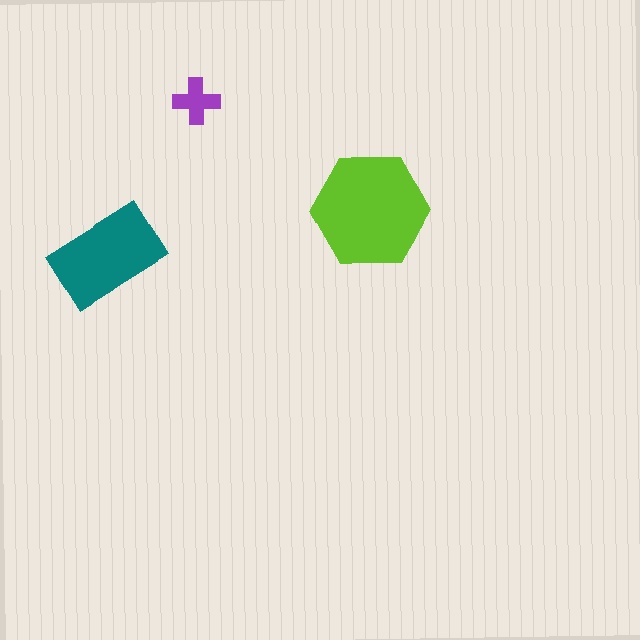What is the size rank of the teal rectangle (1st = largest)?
2nd.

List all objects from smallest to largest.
The purple cross, the teal rectangle, the lime hexagon.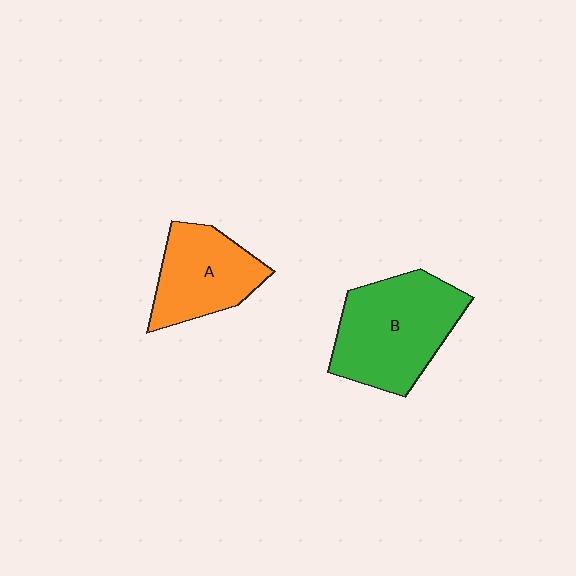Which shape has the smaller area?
Shape A (orange).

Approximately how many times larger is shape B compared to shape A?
Approximately 1.4 times.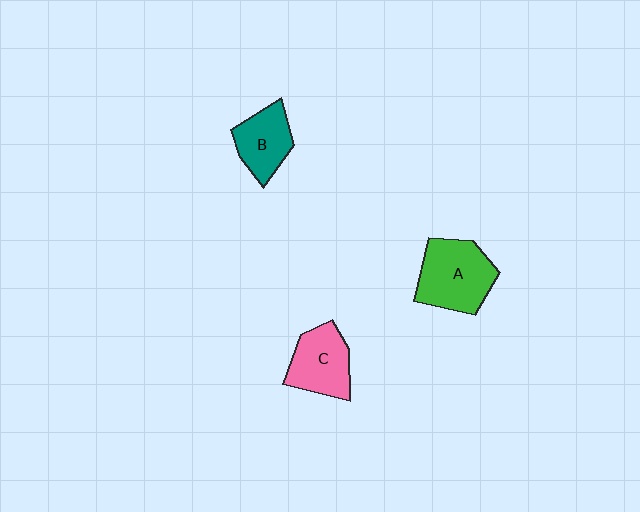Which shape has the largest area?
Shape A (green).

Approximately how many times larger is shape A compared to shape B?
Approximately 1.5 times.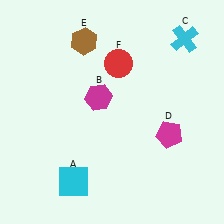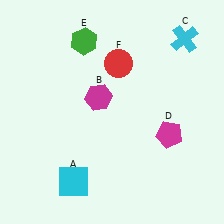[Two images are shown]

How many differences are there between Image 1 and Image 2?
There is 1 difference between the two images.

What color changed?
The hexagon (E) changed from brown in Image 1 to green in Image 2.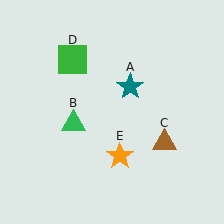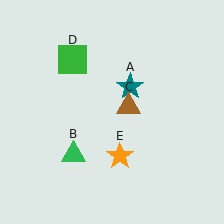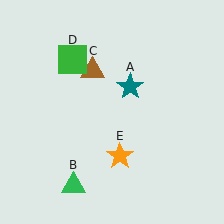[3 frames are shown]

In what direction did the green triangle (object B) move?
The green triangle (object B) moved down.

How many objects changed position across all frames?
2 objects changed position: green triangle (object B), brown triangle (object C).